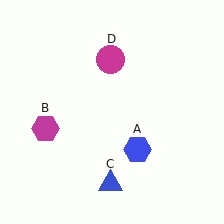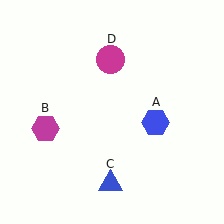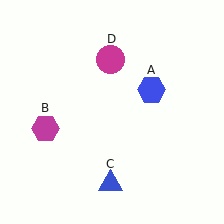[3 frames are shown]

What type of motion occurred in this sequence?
The blue hexagon (object A) rotated counterclockwise around the center of the scene.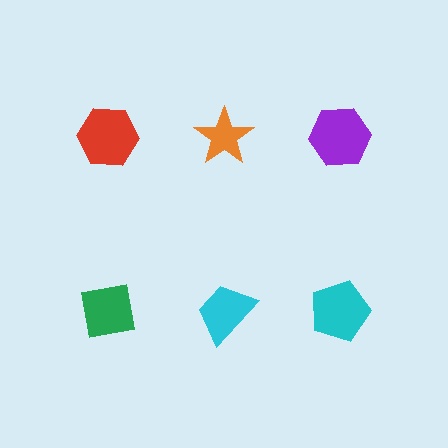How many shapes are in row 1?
3 shapes.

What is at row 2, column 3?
A cyan pentagon.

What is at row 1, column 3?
A purple hexagon.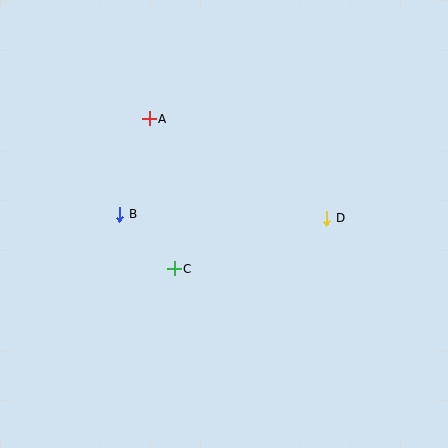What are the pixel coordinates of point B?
Point B is at (120, 214).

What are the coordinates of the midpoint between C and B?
The midpoint between C and B is at (147, 242).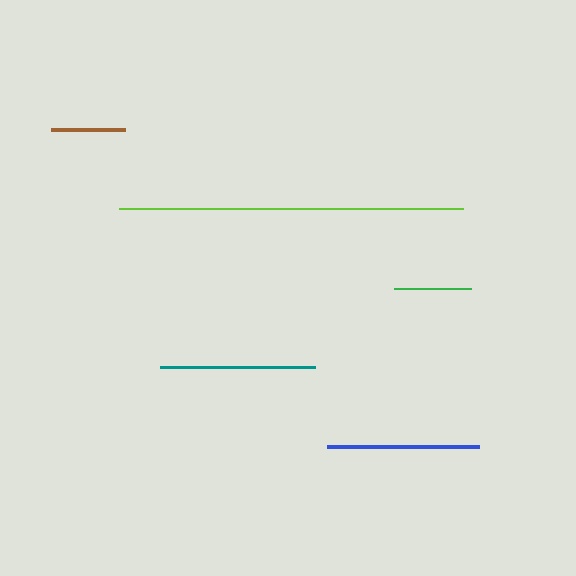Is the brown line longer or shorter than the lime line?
The lime line is longer than the brown line.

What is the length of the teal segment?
The teal segment is approximately 155 pixels long.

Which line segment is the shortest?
The brown line is the shortest at approximately 73 pixels.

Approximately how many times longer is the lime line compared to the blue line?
The lime line is approximately 2.3 times the length of the blue line.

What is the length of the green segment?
The green segment is approximately 77 pixels long.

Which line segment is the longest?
The lime line is the longest at approximately 345 pixels.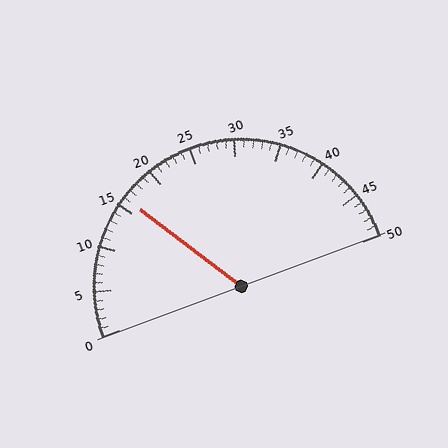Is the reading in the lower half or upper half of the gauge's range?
The reading is in the lower half of the range (0 to 50).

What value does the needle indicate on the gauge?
The needle indicates approximately 16.